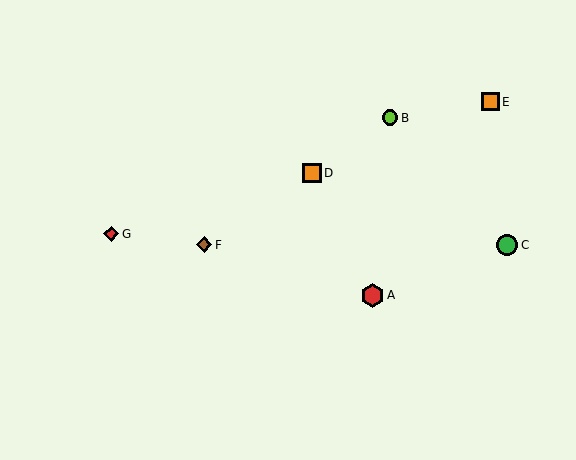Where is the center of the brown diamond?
The center of the brown diamond is at (204, 245).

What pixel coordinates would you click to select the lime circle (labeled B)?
Click at (390, 118) to select the lime circle B.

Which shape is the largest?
The red hexagon (labeled A) is the largest.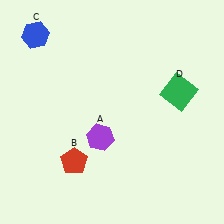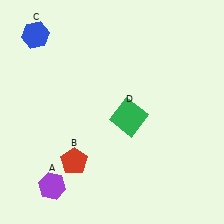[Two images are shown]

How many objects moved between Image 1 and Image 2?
2 objects moved between the two images.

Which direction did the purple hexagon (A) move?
The purple hexagon (A) moved down.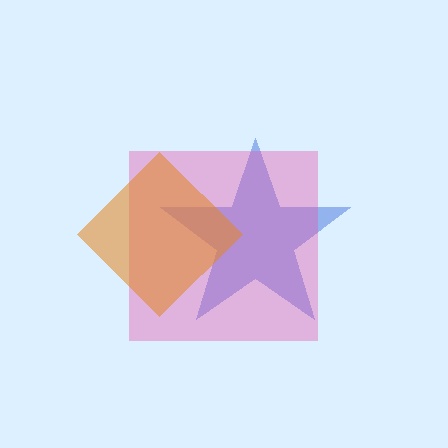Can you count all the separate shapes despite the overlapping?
Yes, there are 3 separate shapes.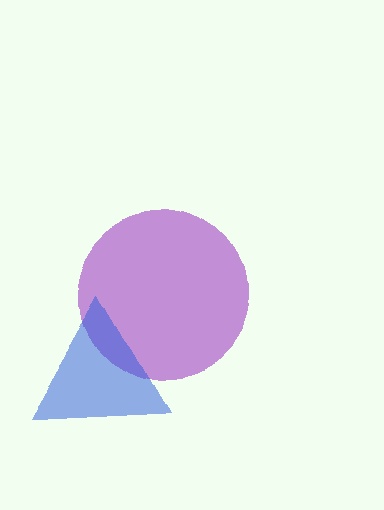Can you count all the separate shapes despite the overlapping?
Yes, there are 2 separate shapes.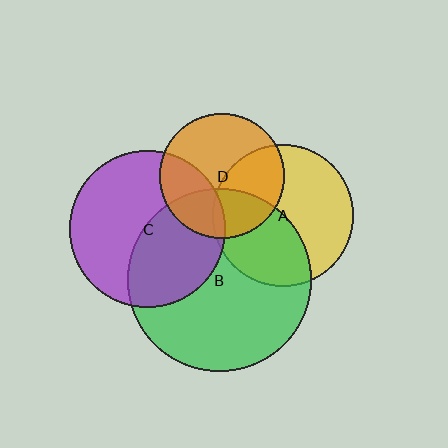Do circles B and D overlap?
Yes.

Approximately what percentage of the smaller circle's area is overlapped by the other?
Approximately 30%.